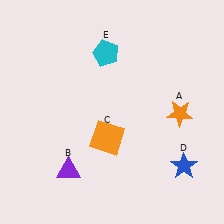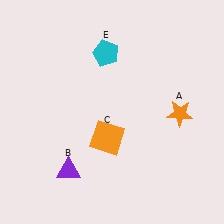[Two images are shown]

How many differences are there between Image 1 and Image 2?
There is 1 difference between the two images.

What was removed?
The blue star (D) was removed in Image 2.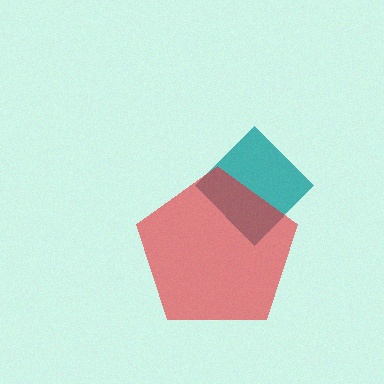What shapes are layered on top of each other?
The layered shapes are: a teal diamond, a red pentagon.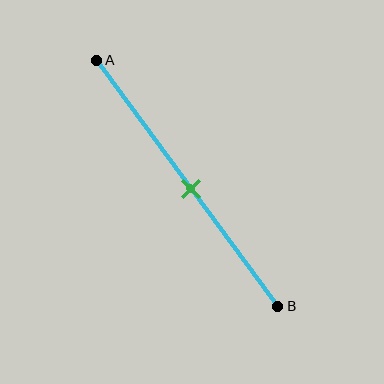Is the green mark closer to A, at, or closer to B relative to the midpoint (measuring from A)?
The green mark is approximately at the midpoint of segment AB.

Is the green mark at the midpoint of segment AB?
Yes, the mark is approximately at the midpoint.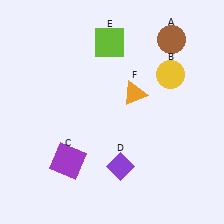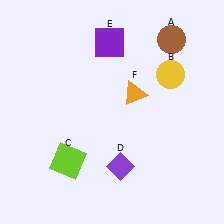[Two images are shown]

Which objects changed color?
C changed from purple to lime. E changed from lime to purple.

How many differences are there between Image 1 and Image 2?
There are 2 differences between the two images.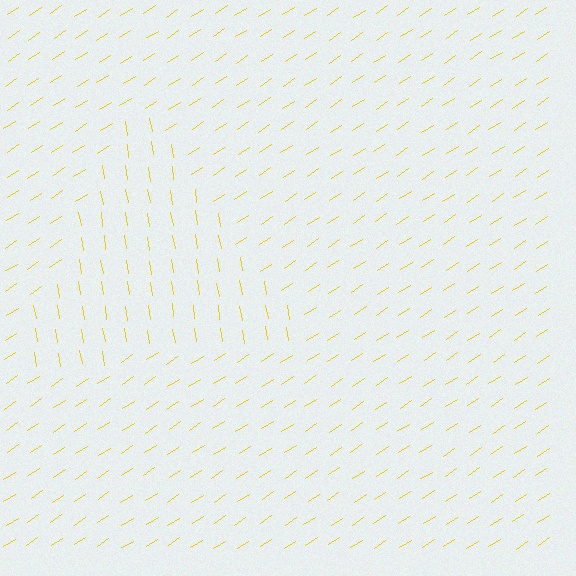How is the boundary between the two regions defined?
The boundary is defined purely by a change in line orientation (approximately 66 degrees difference). All lines are the same color and thickness.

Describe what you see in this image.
The image is filled with small yellow line segments. A triangle region in the image has lines oriented differently from the surrounding lines, creating a visible texture boundary.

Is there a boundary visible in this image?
Yes, there is a texture boundary formed by a change in line orientation.